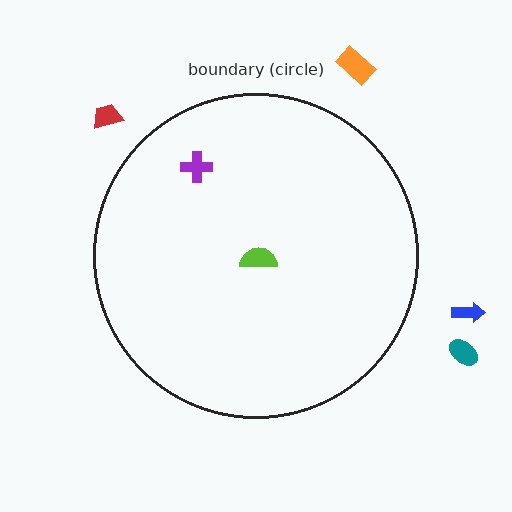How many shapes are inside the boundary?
2 inside, 4 outside.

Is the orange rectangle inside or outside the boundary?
Outside.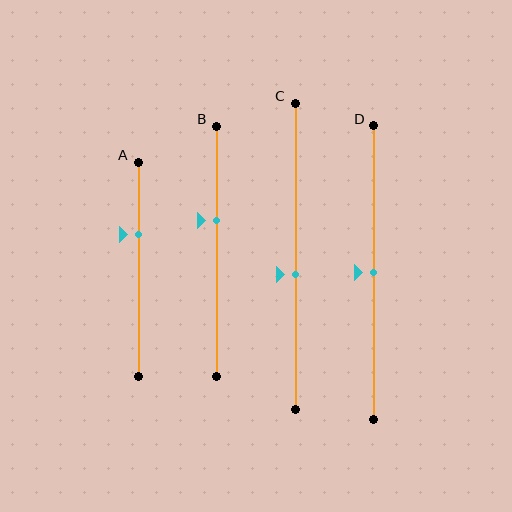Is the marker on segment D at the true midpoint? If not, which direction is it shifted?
Yes, the marker on segment D is at the true midpoint.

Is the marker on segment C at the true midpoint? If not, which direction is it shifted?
No, the marker on segment C is shifted downward by about 6% of the segment length.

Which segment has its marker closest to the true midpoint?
Segment D has its marker closest to the true midpoint.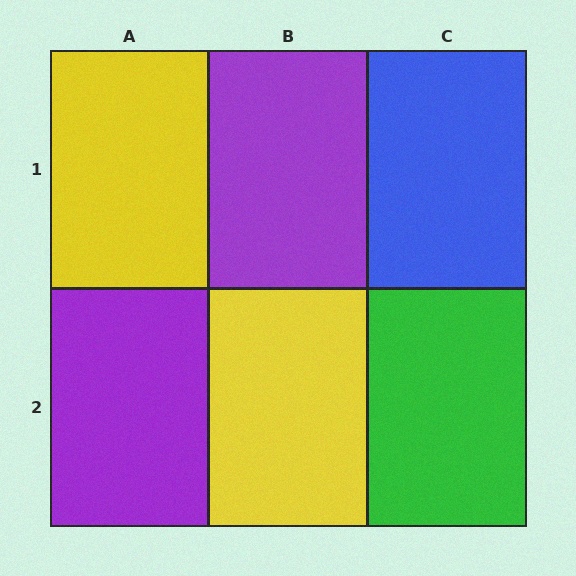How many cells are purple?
2 cells are purple.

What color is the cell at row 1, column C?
Blue.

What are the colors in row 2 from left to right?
Purple, yellow, green.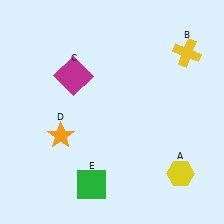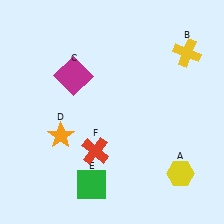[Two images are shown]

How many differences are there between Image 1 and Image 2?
There is 1 difference between the two images.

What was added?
A red cross (F) was added in Image 2.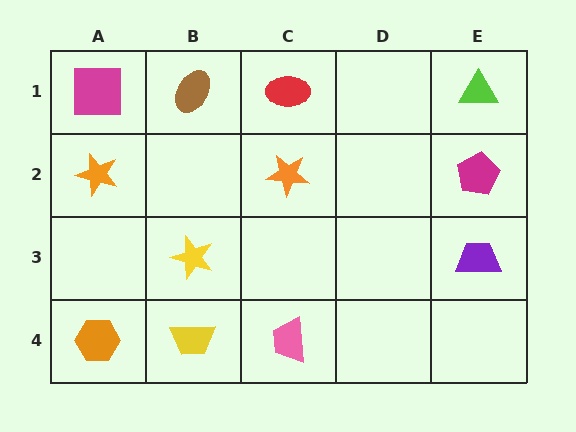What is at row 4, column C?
A pink trapezoid.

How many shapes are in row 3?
2 shapes.